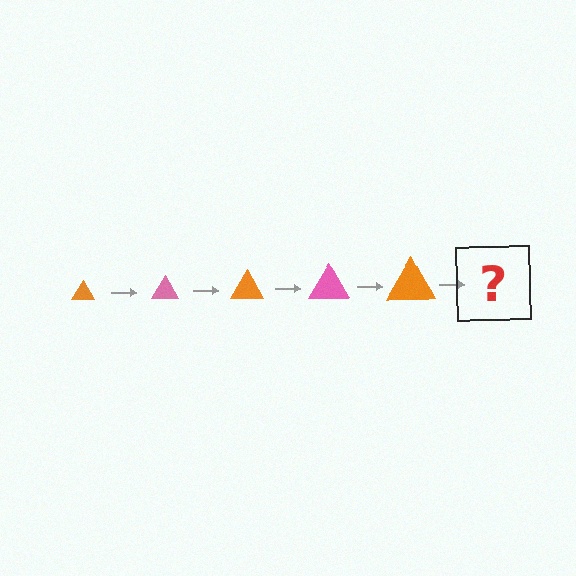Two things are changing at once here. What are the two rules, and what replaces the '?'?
The two rules are that the triangle grows larger each step and the color cycles through orange and pink. The '?' should be a pink triangle, larger than the previous one.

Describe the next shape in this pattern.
It should be a pink triangle, larger than the previous one.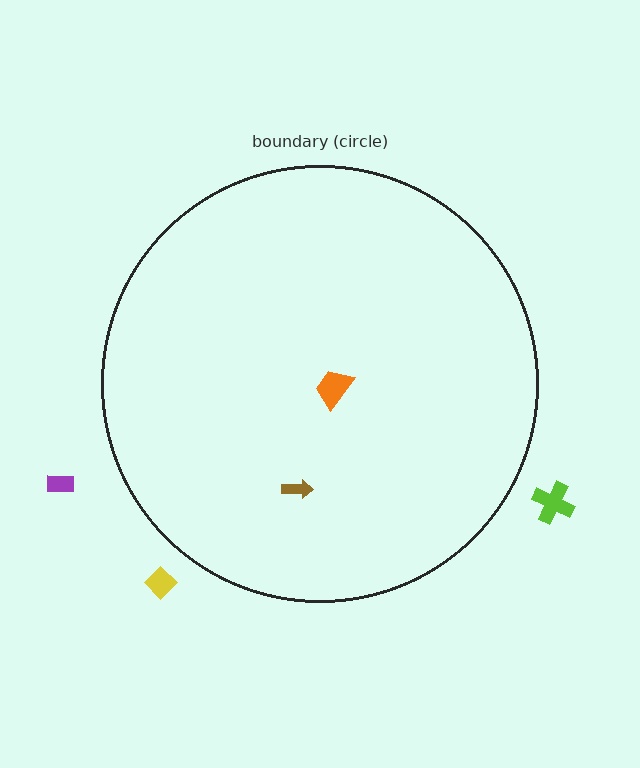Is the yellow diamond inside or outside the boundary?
Outside.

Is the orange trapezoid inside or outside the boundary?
Inside.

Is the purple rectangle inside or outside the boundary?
Outside.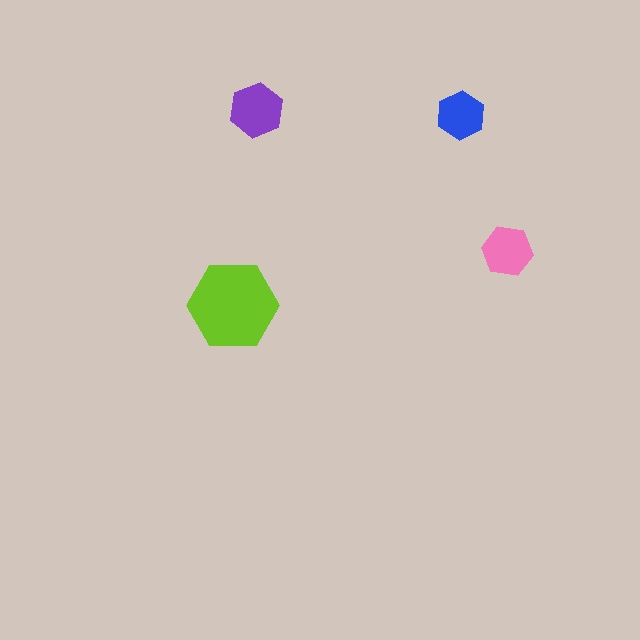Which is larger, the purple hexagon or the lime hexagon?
The lime one.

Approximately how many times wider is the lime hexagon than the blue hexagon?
About 2 times wider.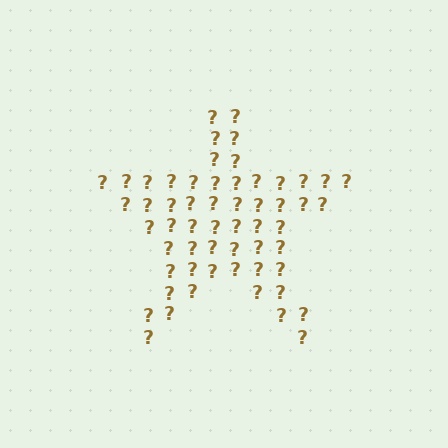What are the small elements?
The small elements are question marks.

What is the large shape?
The large shape is a star.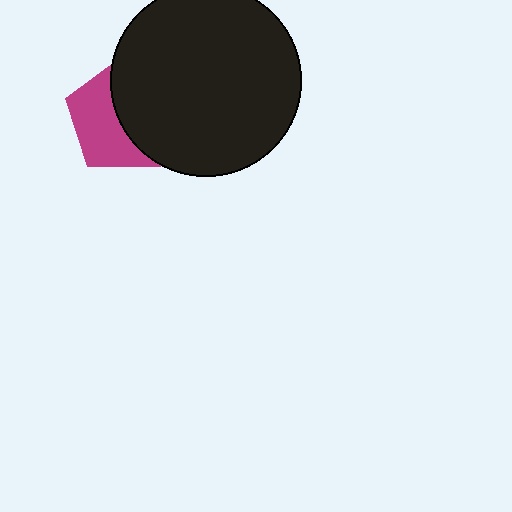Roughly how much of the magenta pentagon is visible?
About half of it is visible (roughly 48%).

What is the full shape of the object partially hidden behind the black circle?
The partially hidden object is a magenta pentagon.